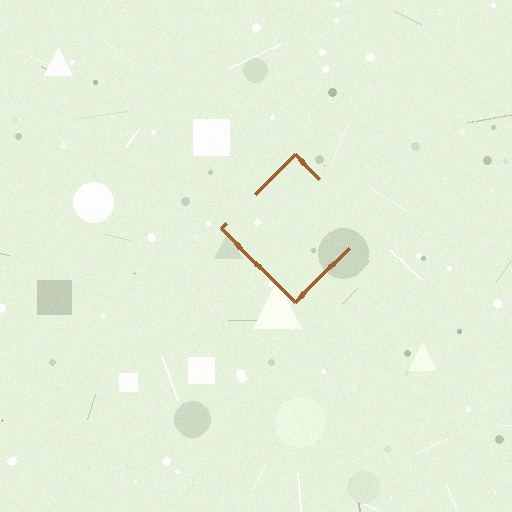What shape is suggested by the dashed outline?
The dashed outline suggests a diamond.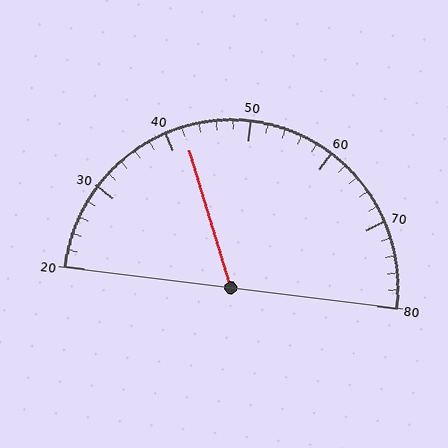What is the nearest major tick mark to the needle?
The nearest major tick mark is 40.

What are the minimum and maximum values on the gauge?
The gauge ranges from 20 to 80.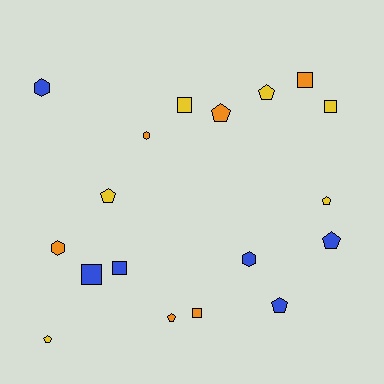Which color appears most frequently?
Blue, with 6 objects.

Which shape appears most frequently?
Pentagon, with 8 objects.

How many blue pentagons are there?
There are 2 blue pentagons.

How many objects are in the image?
There are 18 objects.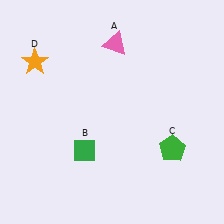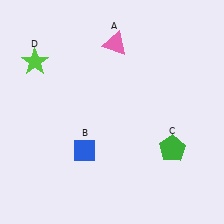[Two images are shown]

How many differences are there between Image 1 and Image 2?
There are 2 differences between the two images.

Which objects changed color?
B changed from green to blue. D changed from orange to lime.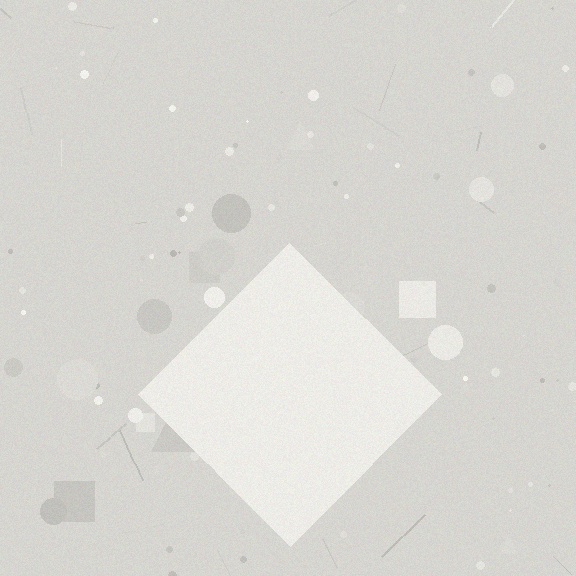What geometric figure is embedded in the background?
A diamond is embedded in the background.